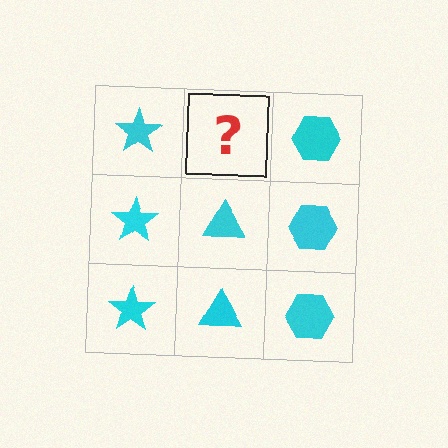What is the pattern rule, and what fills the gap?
The rule is that each column has a consistent shape. The gap should be filled with a cyan triangle.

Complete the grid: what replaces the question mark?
The question mark should be replaced with a cyan triangle.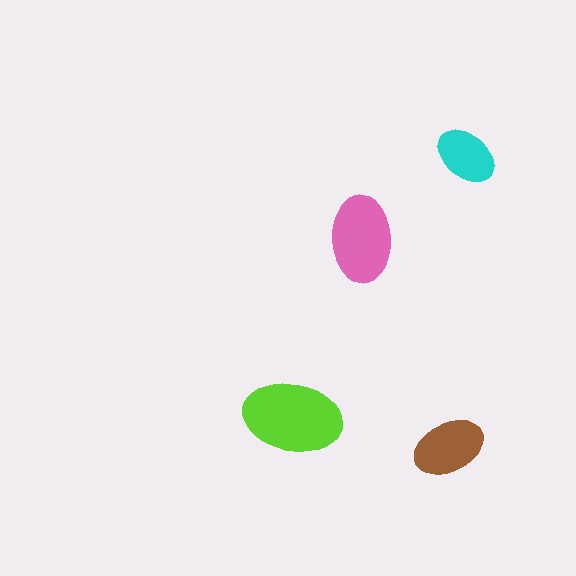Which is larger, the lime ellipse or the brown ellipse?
The lime one.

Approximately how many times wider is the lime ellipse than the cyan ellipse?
About 1.5 times wider.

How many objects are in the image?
There are 4 objects in the image.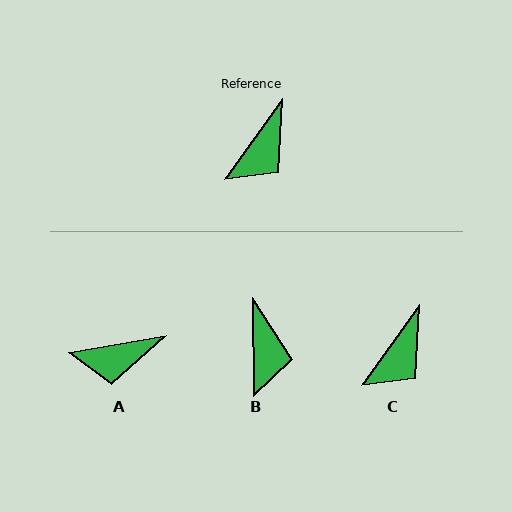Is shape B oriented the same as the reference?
No, it is off by about 36 degrees.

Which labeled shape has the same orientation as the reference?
C.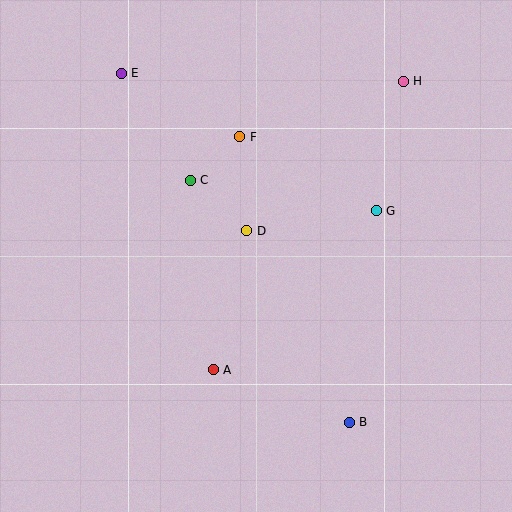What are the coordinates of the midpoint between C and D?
The midpoint between C and D is at (218, 205).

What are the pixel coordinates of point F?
Point F is at (240, 137).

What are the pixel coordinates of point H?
Point H is at (403, 81).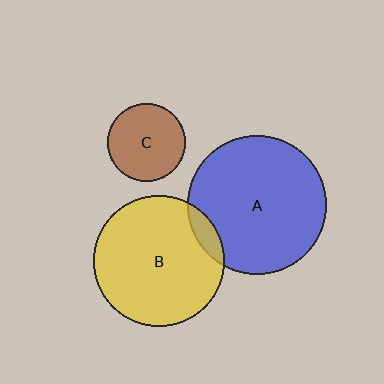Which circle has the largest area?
Circle A (blue).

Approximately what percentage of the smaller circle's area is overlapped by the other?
Approximately 10%.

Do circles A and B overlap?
Yes.